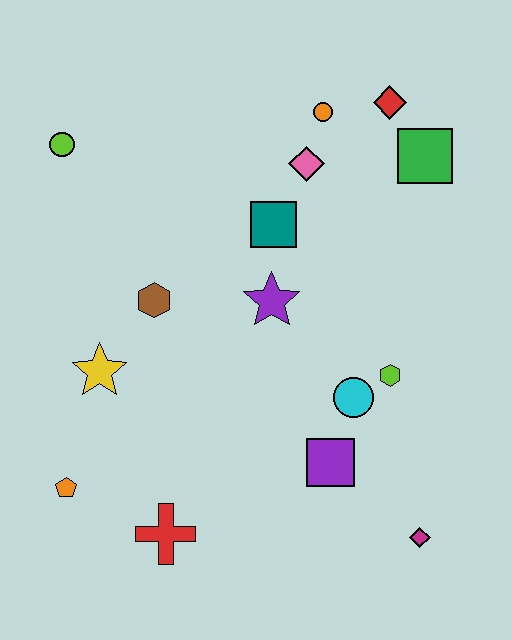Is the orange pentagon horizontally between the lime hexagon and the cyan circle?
No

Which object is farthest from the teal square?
The magenta diamond is farthest from the teal square.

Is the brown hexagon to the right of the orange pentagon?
Yes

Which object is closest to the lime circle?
The brown hexagon is closest to the lime circle.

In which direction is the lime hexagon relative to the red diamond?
The lime hexagon is below the red diamond.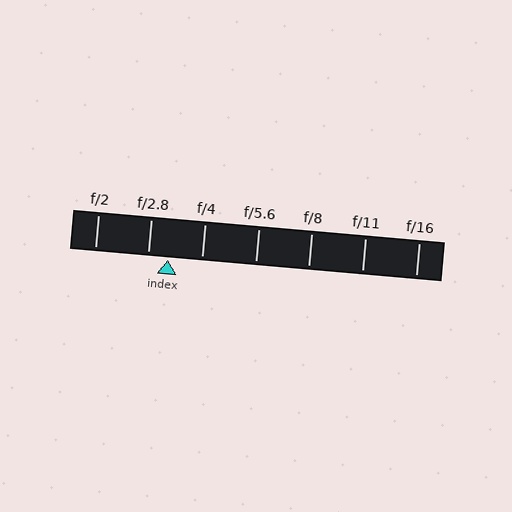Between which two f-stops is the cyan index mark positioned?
The index mark is between f/2.8 and f/4.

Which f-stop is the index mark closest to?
The index mark is closest to f/2.8.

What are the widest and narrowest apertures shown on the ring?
The widest aperture shown is f/2 and the narrowest is f/16.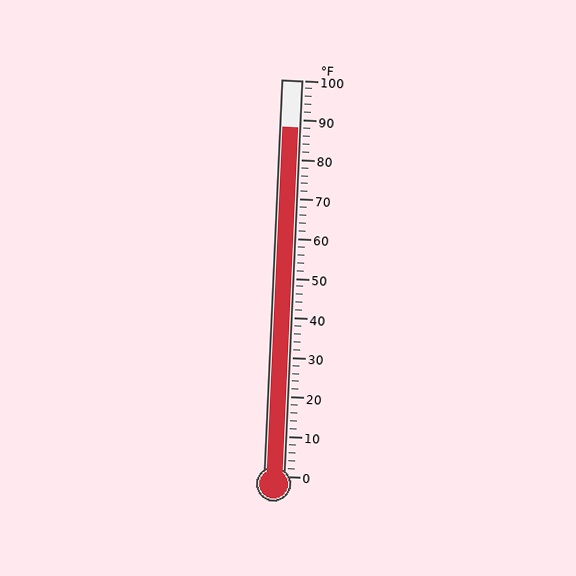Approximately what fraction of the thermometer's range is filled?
The thermometer is filled to approximately 90% of its range.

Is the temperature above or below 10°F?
The temperature is above 10°F.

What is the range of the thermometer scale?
The thermometer scale ranges from 0°F to 100°F.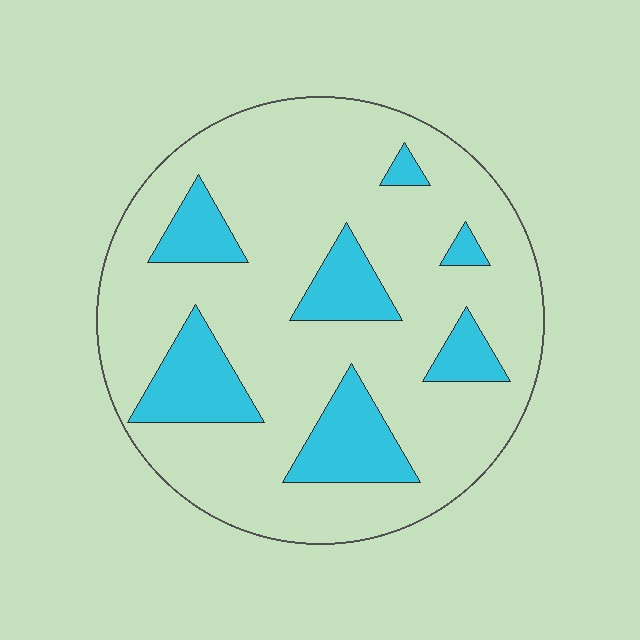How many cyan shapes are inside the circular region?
7.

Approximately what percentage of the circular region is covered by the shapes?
Approximately 20%.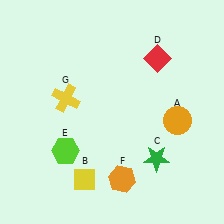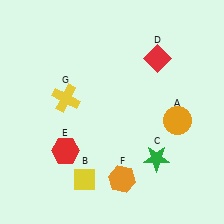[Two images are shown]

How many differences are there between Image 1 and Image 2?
There is 1 difference between the two images.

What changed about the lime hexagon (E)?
In Image 1, E is lime. In Image 2, it changed to red.